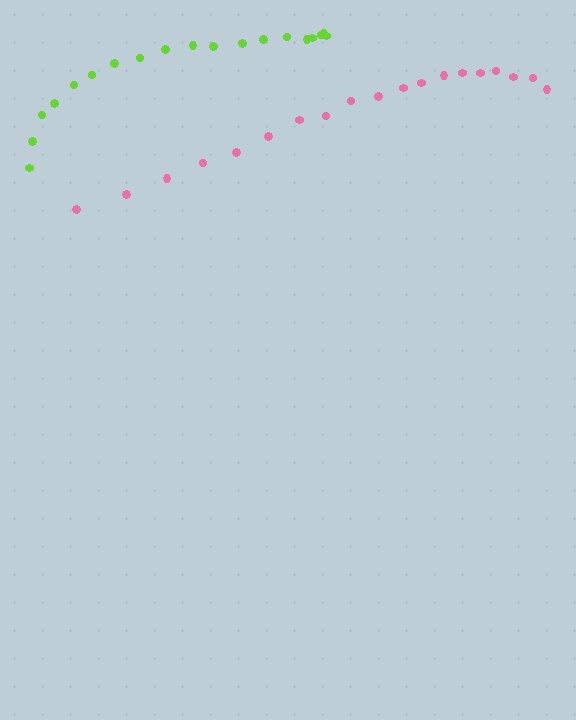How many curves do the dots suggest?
There are 2 distinct paths.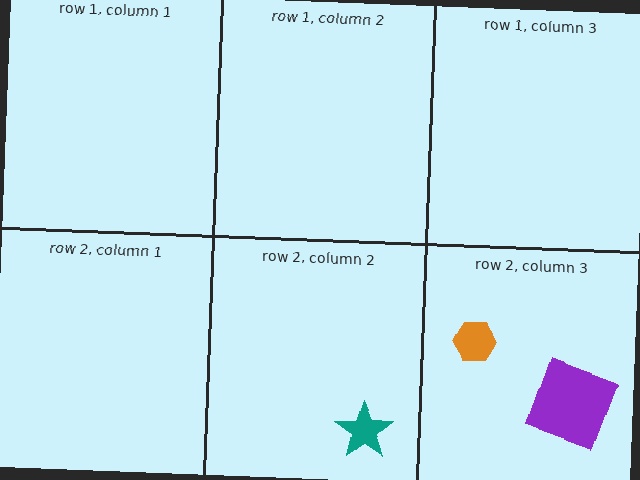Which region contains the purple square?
The row 2, column 3 region.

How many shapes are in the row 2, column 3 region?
2.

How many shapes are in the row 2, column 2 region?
1.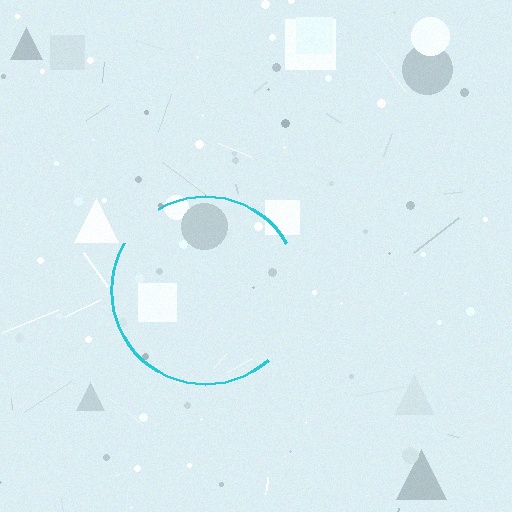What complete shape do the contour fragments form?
The contour fragments form a circle.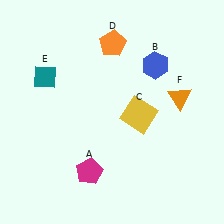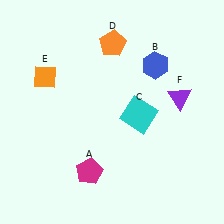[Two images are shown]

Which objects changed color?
C changed from yellow to cyan. E changed from teal to orange. F changed from orange to purple.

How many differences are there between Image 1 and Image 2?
There are 3 differences between the two images.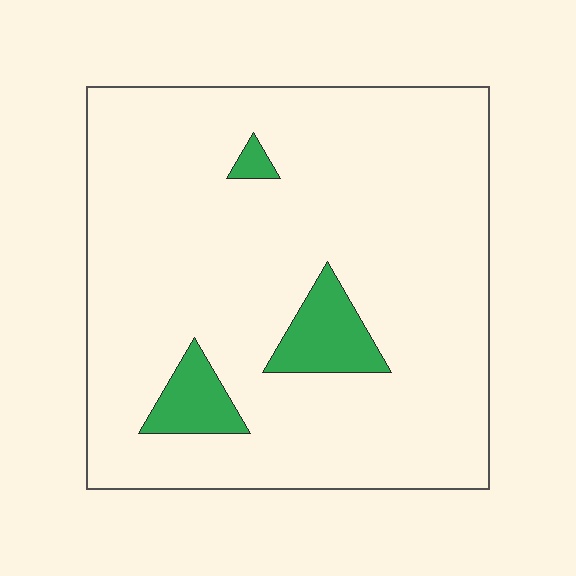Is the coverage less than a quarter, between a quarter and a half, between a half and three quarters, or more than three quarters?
Less than a quarter.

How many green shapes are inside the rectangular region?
3.